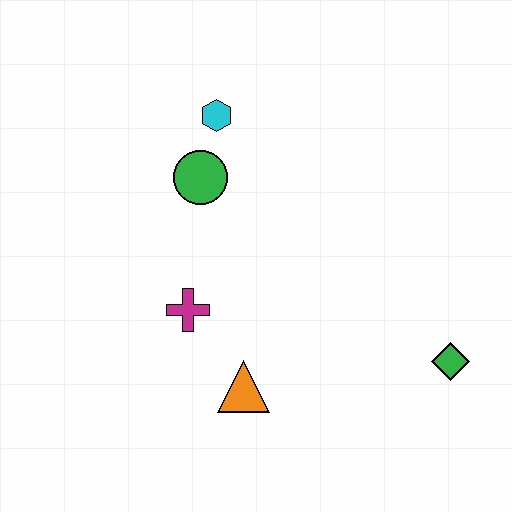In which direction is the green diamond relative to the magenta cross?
The green diamond is to the right of the magenta cross.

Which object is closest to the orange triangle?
The magenta cross is closest to the orange triangle.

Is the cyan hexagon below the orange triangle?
No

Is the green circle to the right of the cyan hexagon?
No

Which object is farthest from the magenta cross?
The green diamond is farthest from the magenta cross.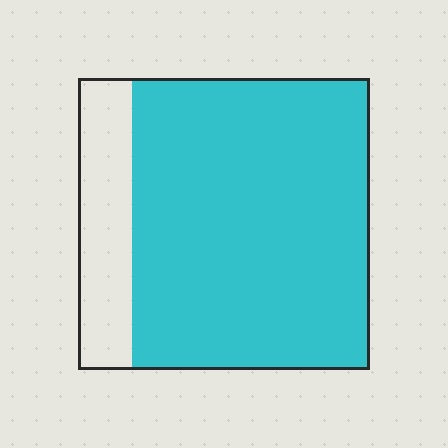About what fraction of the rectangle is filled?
About four fifths (4/5).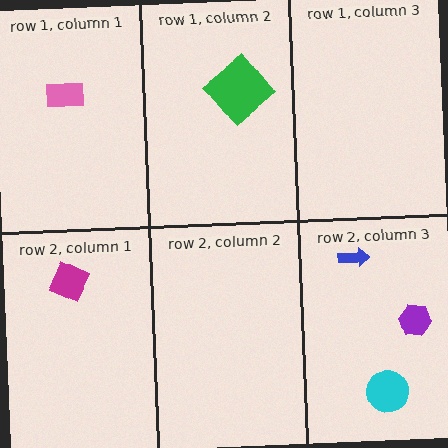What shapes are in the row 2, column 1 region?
The magenta diamond.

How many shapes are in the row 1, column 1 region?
1.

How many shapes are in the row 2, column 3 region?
3.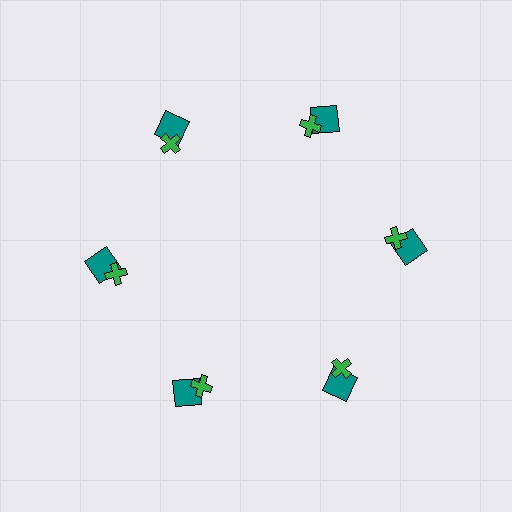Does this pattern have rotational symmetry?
Yes, this pattern has 6-fold rotational symmetry. It looks the same after rotating 60 degrees around the center.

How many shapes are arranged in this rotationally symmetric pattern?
There are 12 shapes, arranged in 6 groups of 2.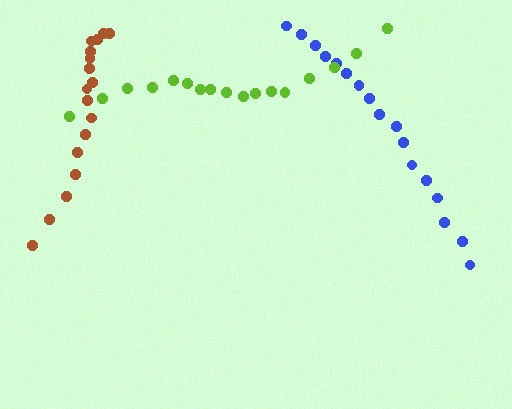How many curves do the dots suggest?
There are 3 distinct paths.